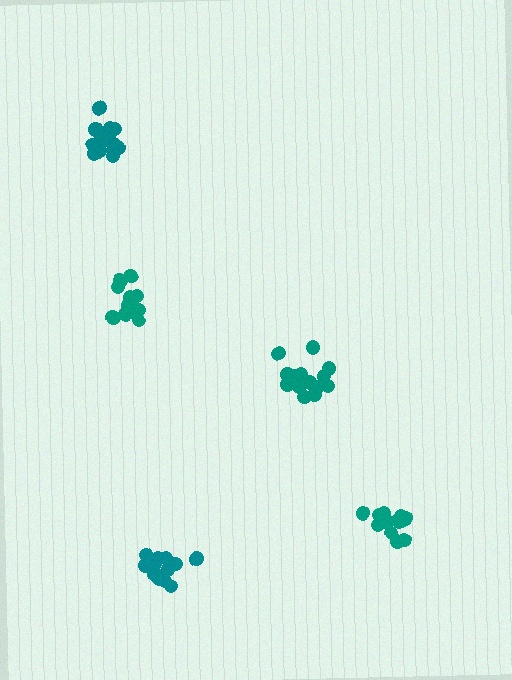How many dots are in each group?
Group 1: 16 dots, Group 2: 14 dots, Group 3: 13 dots, Group 4: 13 dots, Group 5: 17 dots (73 total).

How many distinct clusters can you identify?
There are 5 distinct clusters.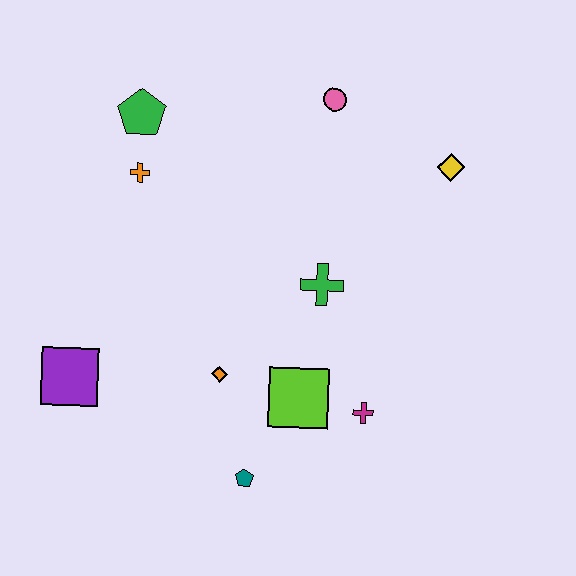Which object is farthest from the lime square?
The green pentagon is farthest from the lime square.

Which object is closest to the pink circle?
The yellow diamond is closest to the pink circle.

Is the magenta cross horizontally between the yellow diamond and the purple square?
Yes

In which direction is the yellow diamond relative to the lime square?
The yellow diamond is above the lime square.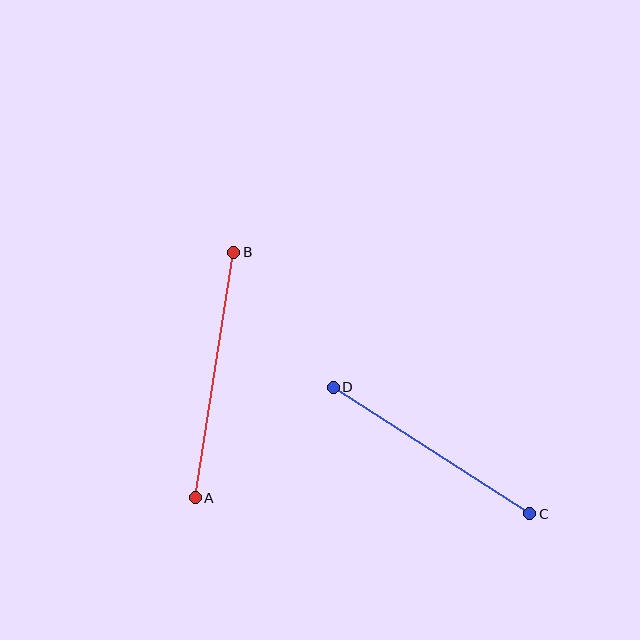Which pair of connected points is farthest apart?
Points A and B are farthest apart.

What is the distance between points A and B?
The distance is approximately 249 pixels.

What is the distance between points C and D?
The distance is approximately 234 pixels.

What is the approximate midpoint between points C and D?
The midpoint is at approximately (431, 450) pixels.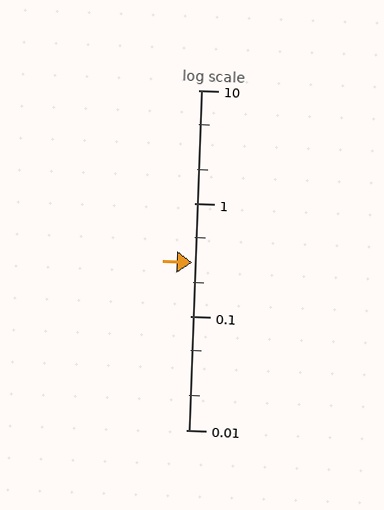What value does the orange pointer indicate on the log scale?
The pointer indicates approximately 0.3.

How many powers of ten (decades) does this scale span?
The scale spans 3 decades, from 0.01 to 10.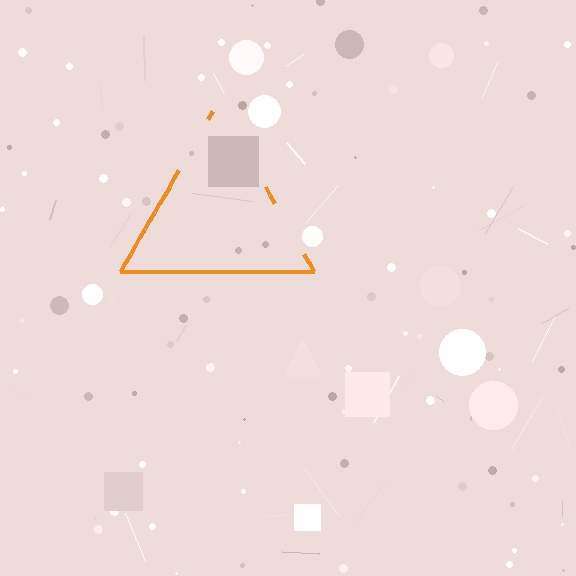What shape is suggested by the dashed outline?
The dashed outline suggests a triangle.